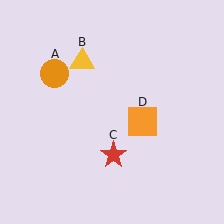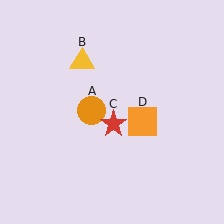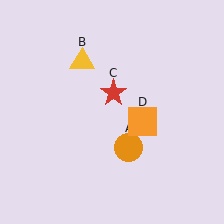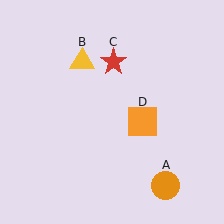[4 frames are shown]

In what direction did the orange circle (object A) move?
The orange circle (object A) moved down and to the right.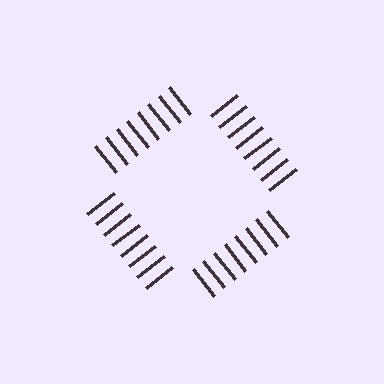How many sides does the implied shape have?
4 sides — the line-ends trace a square.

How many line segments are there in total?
32 — 8 along each of the 4 edges.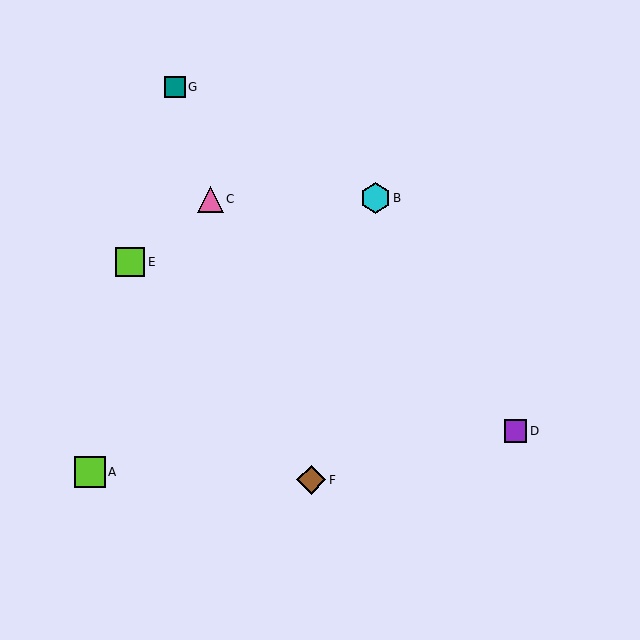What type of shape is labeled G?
Shape G is a teal square.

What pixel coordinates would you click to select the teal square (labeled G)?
Click at (175, 87) to select the teal square G.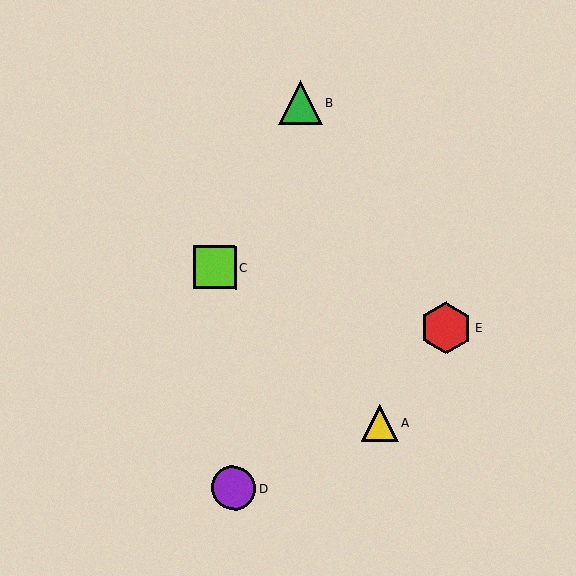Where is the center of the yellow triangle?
The center of the yellow triangle is at (380, 423).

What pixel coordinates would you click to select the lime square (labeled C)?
Click at (215, 267) to select the lime square C.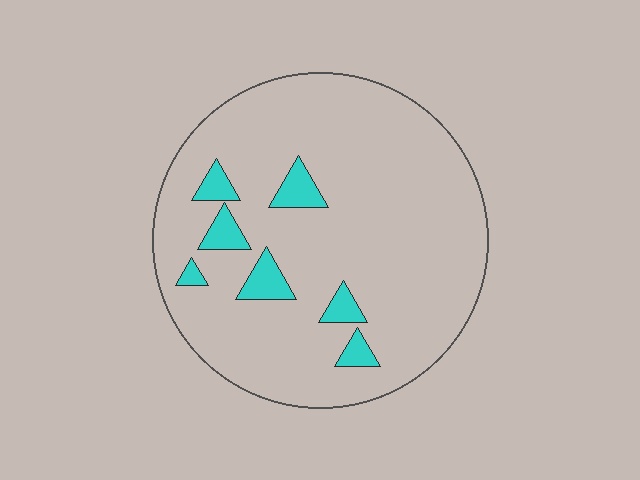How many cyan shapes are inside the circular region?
7.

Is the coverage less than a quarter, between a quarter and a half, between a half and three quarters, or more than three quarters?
Less than a quarter.